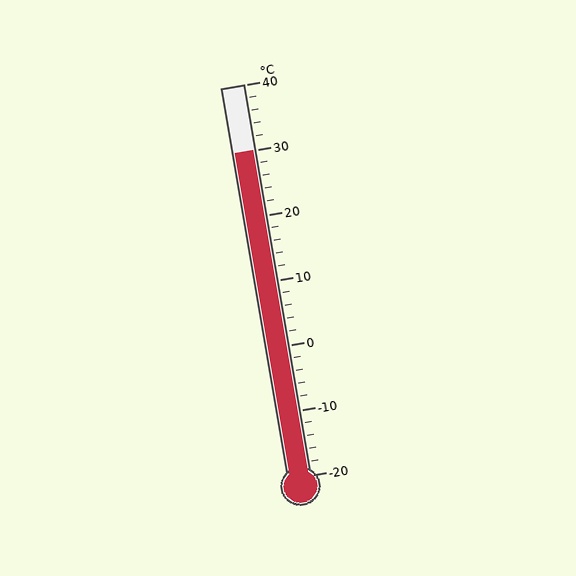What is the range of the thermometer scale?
The thermometer scale ranges from -20°C to 40°C.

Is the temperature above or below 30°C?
The temperature is at 30°C.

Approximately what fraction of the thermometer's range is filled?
The thermometer is filled to approximately 85% of its range.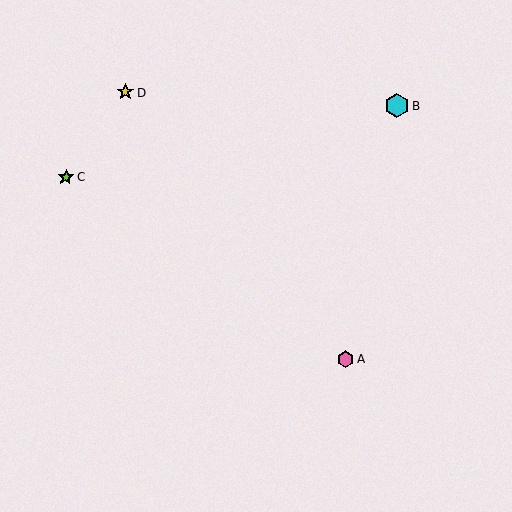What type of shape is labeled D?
Shape D is a yellow star.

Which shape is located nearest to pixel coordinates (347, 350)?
The pink hexagon (labeled A) at (345, 359) is nearest to that location.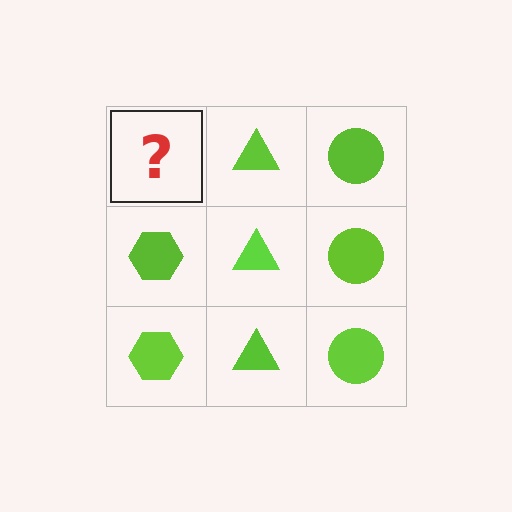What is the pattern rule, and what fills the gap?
The rule is that each column has a consistent shape. The gap should be filled with a lime hexagon.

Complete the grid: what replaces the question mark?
The question mark should be replaced with a lime hexagon.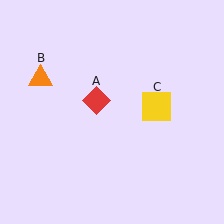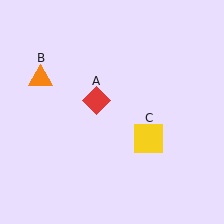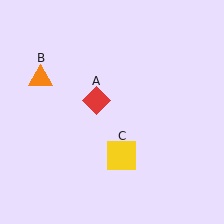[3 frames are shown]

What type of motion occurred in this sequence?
The yellow square (object C) rotated clockwise around the center of the scene.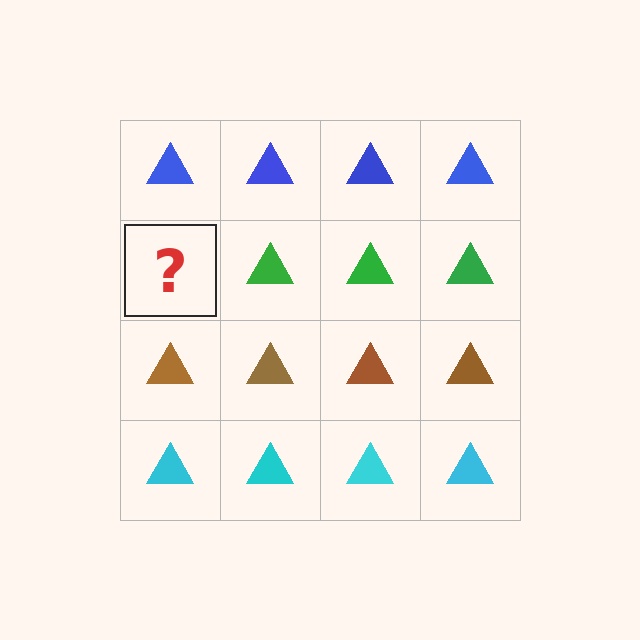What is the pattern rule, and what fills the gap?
The rule is that each row has a consistent color. The gap should be filled with a green triangle.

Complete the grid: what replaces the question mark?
The question mark should be replaced with a green triangle.